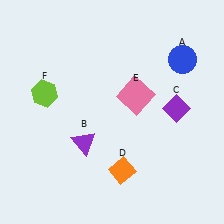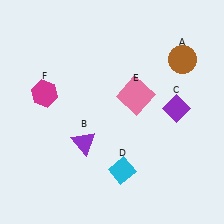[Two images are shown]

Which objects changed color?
A changed from blue to brown. D changed from orange to cyan. F changed from lime to magenta.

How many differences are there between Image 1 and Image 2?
There are 3 differences between the two images.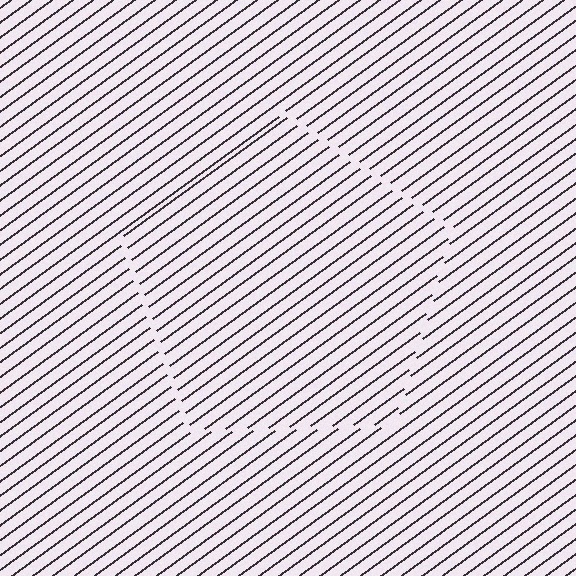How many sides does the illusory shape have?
5 sides — the line-ends trace a pentagon.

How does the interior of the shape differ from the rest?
The interior of the shape contains the same grating, shifted by half a period — the contour is defined by the phase discontinuity where line-ends from the inner and outer gratings abut.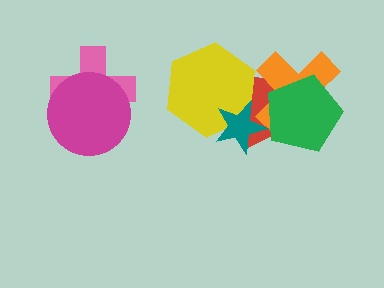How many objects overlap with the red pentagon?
4 objects overlap with the red pentagon.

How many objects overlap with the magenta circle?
1 object overlaps with the magenta circle.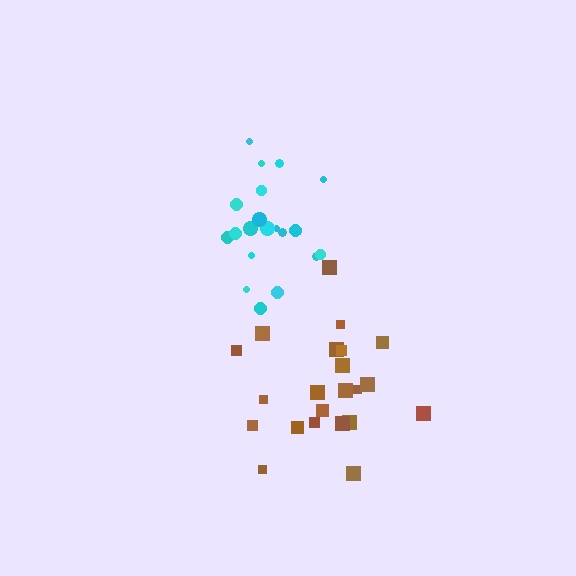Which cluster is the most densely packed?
Cyan.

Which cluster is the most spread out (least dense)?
Brown.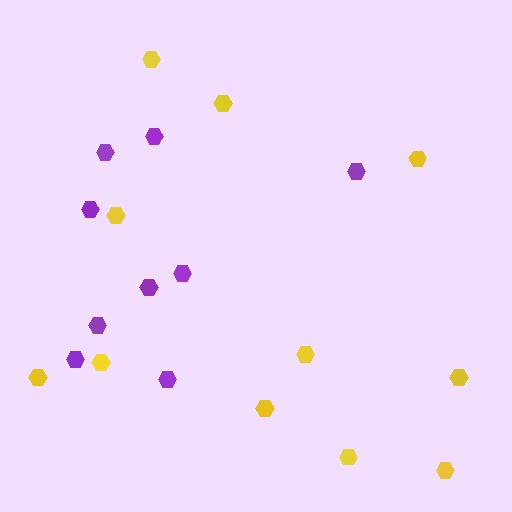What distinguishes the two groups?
There are 2 groups: one group of purple hexagons (9) and one group of yellow hexagons (11).